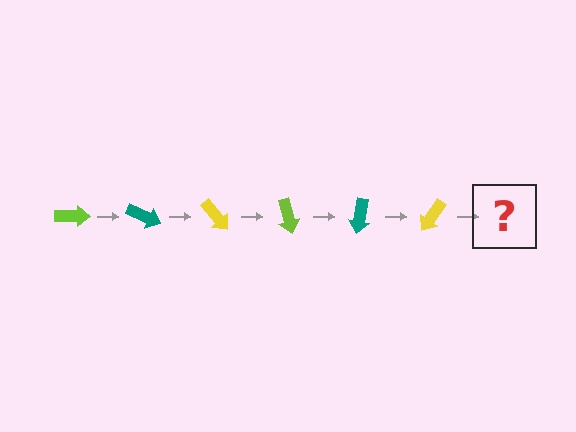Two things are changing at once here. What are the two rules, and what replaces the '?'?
The two rules are that it rotates 25 degrees each step and the color cycles through lime, teal, and yellow. The '?' should be a lime arrow, rotated 150 degrees from the start.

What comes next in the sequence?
The next element should be a lime arrow, rotated 150 degrees from the start.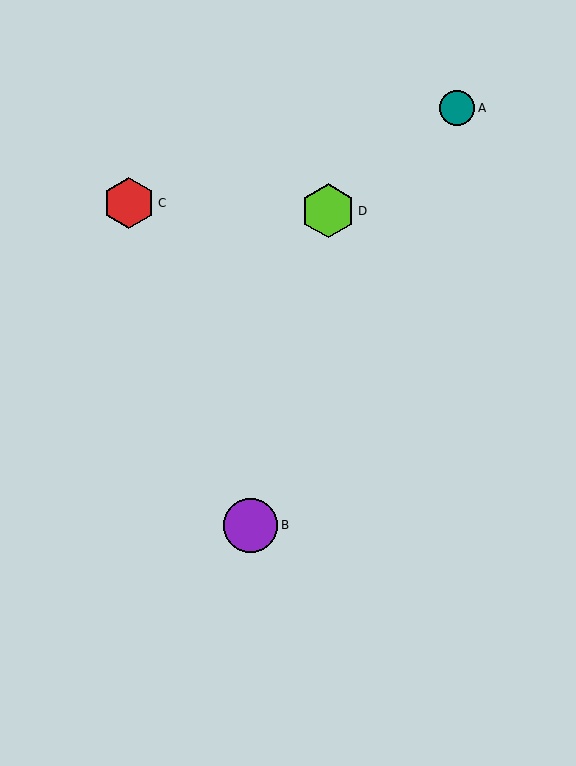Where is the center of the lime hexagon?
The center of the lime hexagon is at (328, 211).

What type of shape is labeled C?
Shape C is a red hexagon.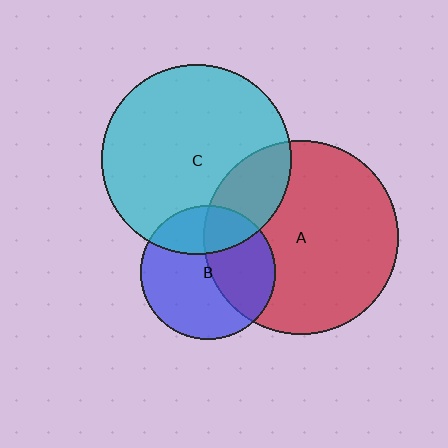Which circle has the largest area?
Circle A (red).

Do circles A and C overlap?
Yes.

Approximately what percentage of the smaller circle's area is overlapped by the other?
Approximately 20%.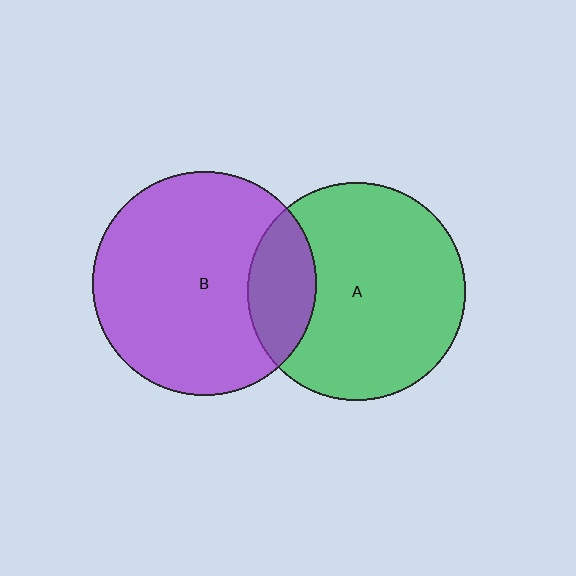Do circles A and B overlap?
Yes.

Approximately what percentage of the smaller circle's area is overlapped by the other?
Approximately 20%.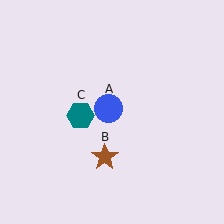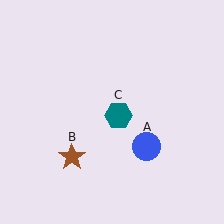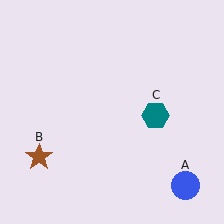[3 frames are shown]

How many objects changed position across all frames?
3 objects changed position: blue circle (object A), brown star (object B), teal hexagon (object C).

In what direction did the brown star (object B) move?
The brown star (object B) moved left.